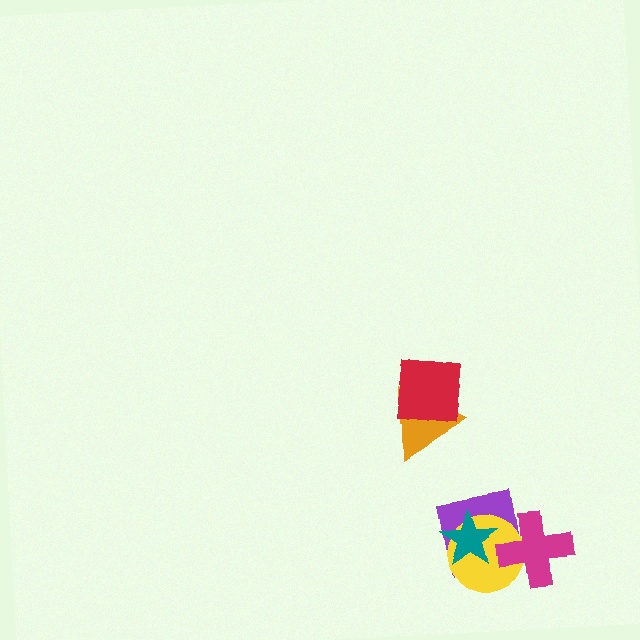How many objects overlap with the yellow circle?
3 objects overlap with the yellow circle.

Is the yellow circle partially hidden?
Yes, it is partially covered by another shape.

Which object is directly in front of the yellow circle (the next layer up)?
The teal star is directly in front of the yellow circle.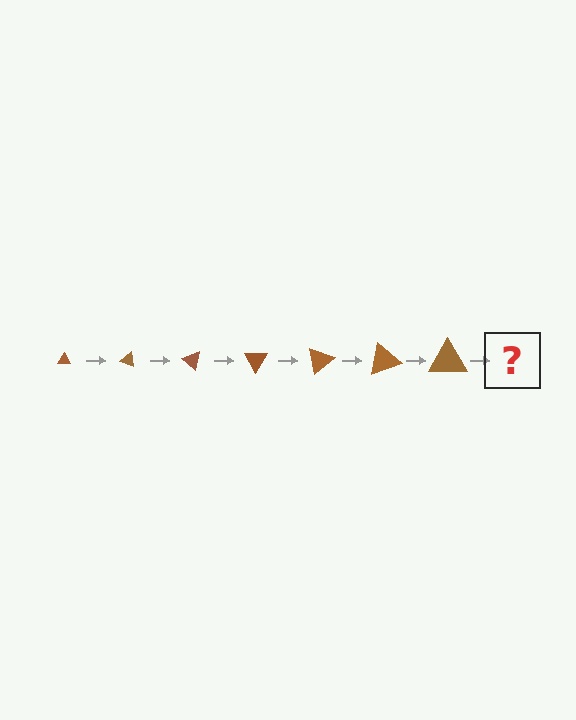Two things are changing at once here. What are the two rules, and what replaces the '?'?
The two rules are that the triangle grows larger each step and it rotates 20 degrees each step. The '?' should be a triangle, larger than the previous one and rotated 140 degrees from the start.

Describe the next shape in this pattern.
It should be a triangle, larger than the previous one and rotated 140 degrees from the start.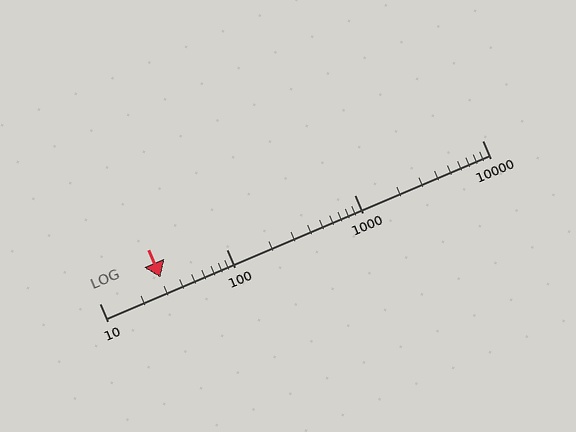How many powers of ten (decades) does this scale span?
The scale spans 3 decades, from 10 to 10000.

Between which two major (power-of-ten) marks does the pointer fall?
The pointer is between 10 and 100.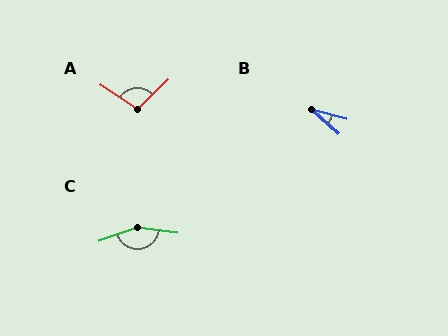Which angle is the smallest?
B, at approximately 27 degrees.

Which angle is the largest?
C, at approximately 153 degrees.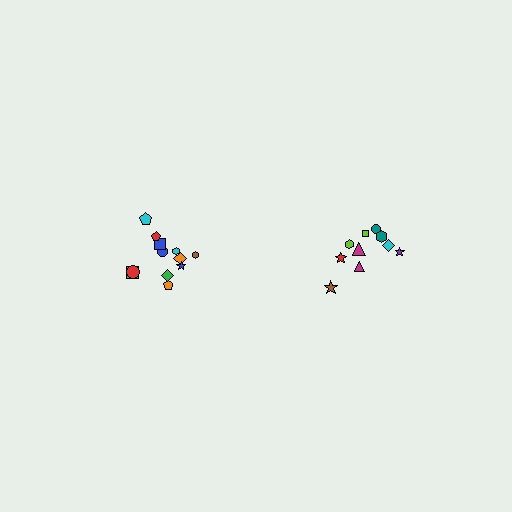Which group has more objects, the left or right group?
The left group.